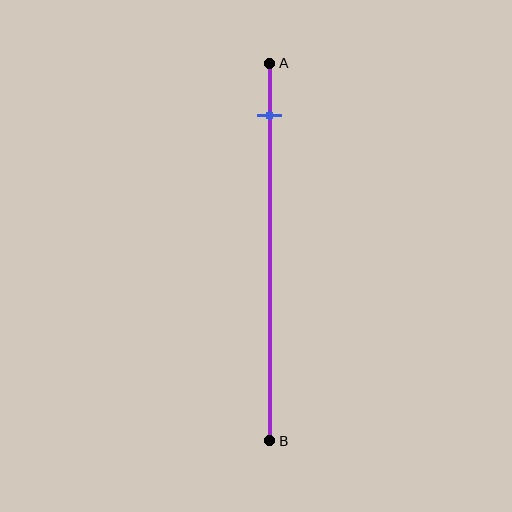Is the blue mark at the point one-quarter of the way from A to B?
No, the mark is at about 15% from A, not at the 25% one-quarter point.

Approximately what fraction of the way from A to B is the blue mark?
The blue mark is approximately 15% of the way from A to B.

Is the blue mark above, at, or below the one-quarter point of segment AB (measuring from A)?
The blue mark is above the one-quarter point of segment AB.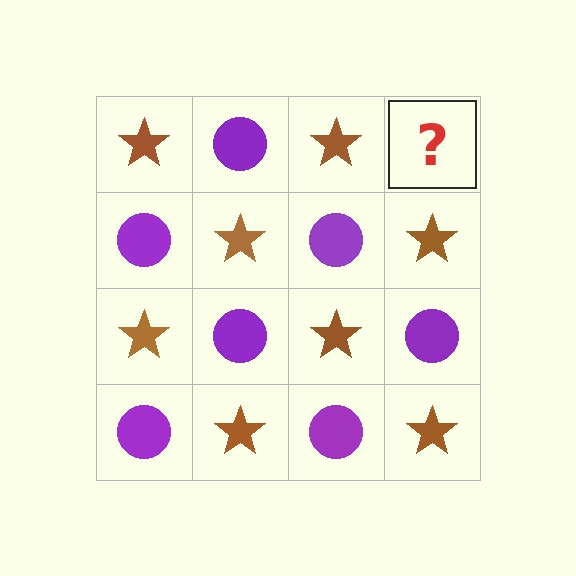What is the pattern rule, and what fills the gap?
The rule is that it alternates brown star and purple circle in a checkerboard pattern. The gap should be filled with a purple circle.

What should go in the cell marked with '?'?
The missing cell should contain a purple circle.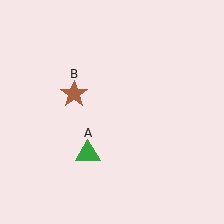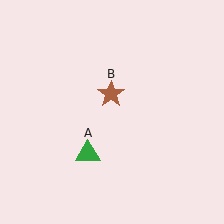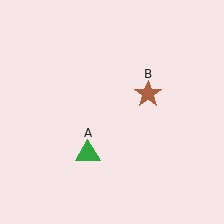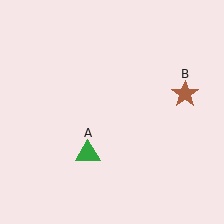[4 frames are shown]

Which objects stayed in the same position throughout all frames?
Green triangle (object A) remained stationary.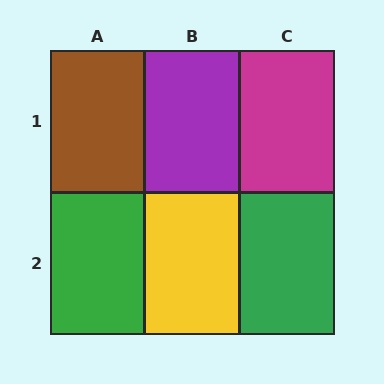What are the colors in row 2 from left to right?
Green, yellow, green.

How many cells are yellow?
1 cell is yellow.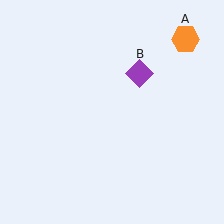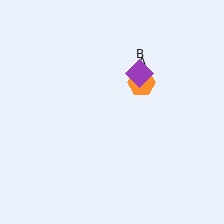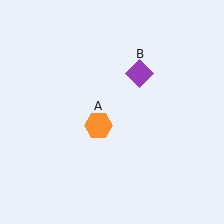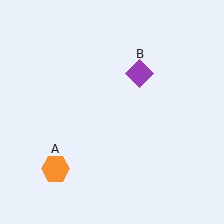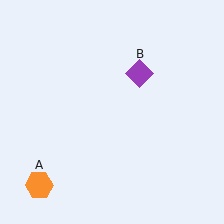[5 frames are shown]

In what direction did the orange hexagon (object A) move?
The orange hexagon (object A) moved down and to the left.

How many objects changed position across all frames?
1 object changed position: orange hexagon (object A).